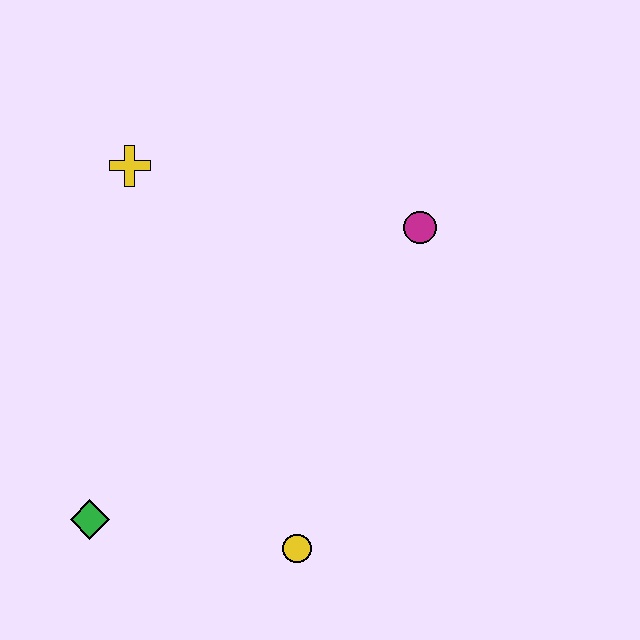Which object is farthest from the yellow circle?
The yellow cross is farthest from the yellow circle.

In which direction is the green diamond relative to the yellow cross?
The green diamond is below the yellow cross.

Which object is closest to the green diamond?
The yellow circle is closest to the green diamond.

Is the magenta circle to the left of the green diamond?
No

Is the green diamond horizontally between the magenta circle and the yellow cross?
No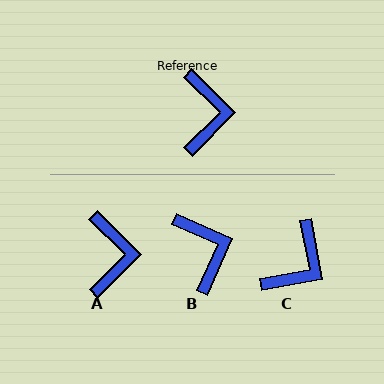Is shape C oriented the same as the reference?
No, it is off by about 35 degrees.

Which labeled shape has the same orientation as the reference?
A.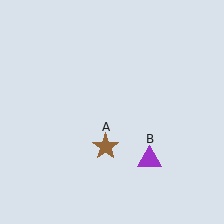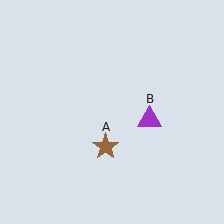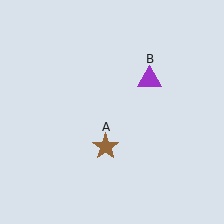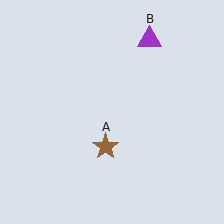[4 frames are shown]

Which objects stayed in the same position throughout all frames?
Brown star (object A) remained stationary.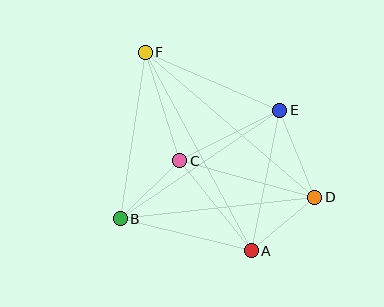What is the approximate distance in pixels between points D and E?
The distance between D and E is approximately 94 pixels.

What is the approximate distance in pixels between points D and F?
The distance between D and F is approximately 223 pixels.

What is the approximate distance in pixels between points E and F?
The distance between E and F is approximately 146 pixels.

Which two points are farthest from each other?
Points A and F are farthest from each other.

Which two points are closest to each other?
Points A and D are closest to each other.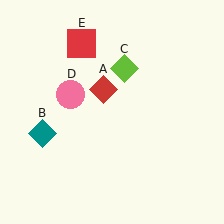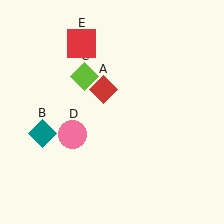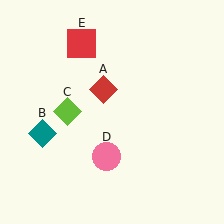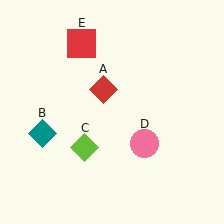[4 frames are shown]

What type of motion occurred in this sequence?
The lime diamond (object C), pink circle (object D) rotated counterclockwise around the center of the scene.